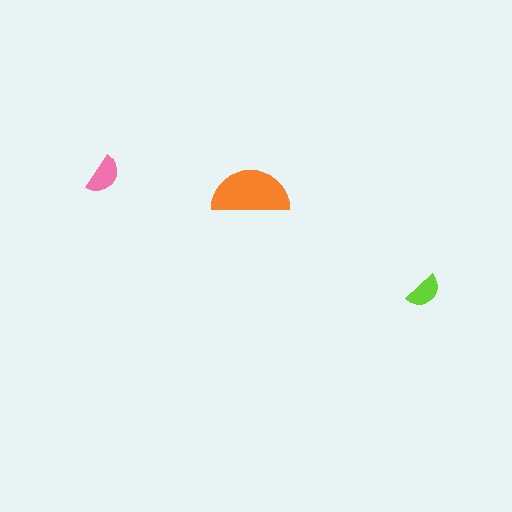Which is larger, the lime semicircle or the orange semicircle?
The orange one.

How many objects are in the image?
There are 3 objects in the image.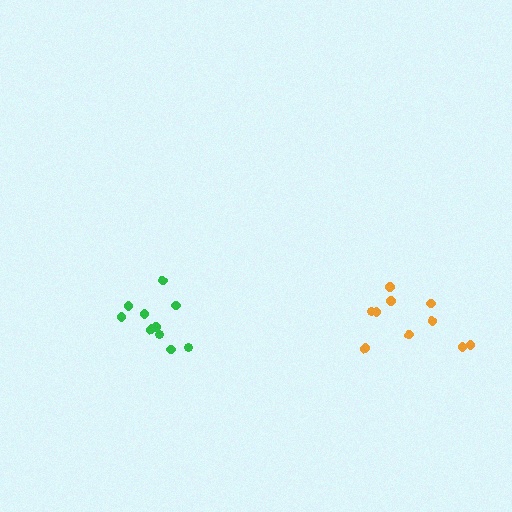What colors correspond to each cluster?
The clusters are colored: orange, green.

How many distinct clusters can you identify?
There are 2 distinct clusters.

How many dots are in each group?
Group 1: 10 dots, Group 2: 10 dots (20 total).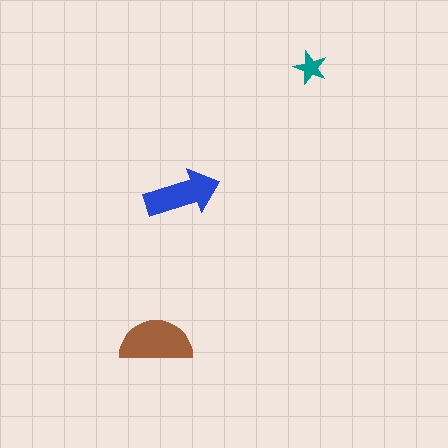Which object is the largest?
The brown semicircle.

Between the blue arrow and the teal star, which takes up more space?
The blue arrow.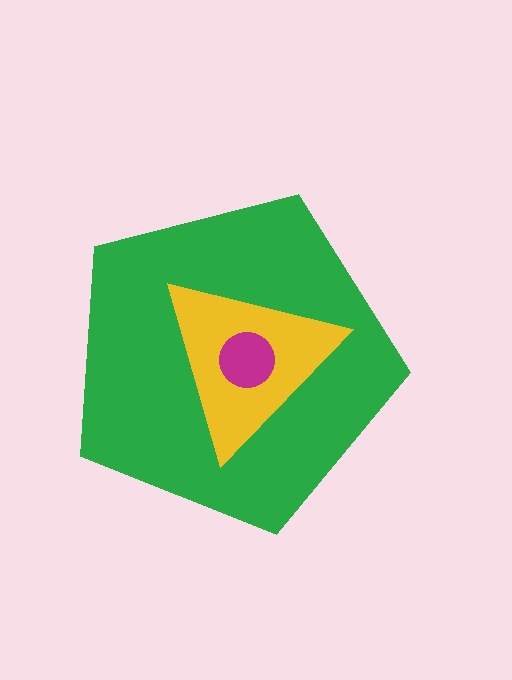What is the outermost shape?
The green pentagon.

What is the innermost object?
The magenta circle.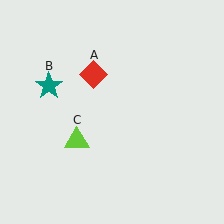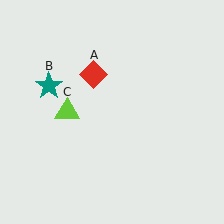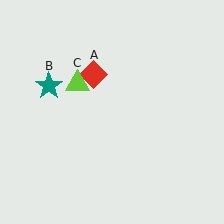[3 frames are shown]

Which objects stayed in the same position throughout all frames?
Red diamond (object A) and teal star (object B) remained stationary.